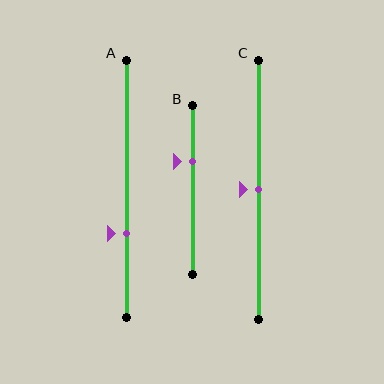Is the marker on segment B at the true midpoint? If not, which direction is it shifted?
No, the marker on segment B is shifted upward by about 17% of the segment length.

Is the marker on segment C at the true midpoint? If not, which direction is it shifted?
Yes, the marker on segment C is at the true midpoint.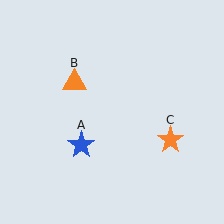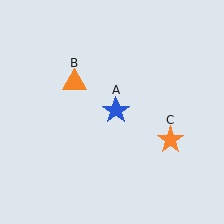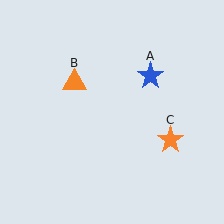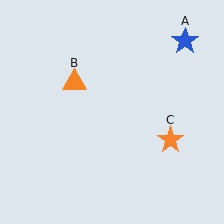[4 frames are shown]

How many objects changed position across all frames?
1 object changed position: blue star (object A).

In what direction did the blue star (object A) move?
The blue star (object A) moved up and to the right.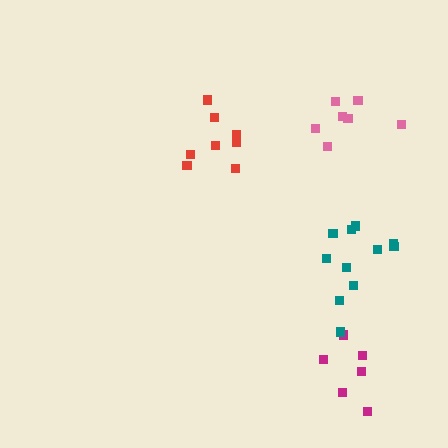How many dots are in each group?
Group 1: 6 dots, Group 2: 8 dots, Group 3: 11 dots, Group 4: 7 dots (32 total).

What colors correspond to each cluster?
The clusters are colored: magenta, red, teal, pink.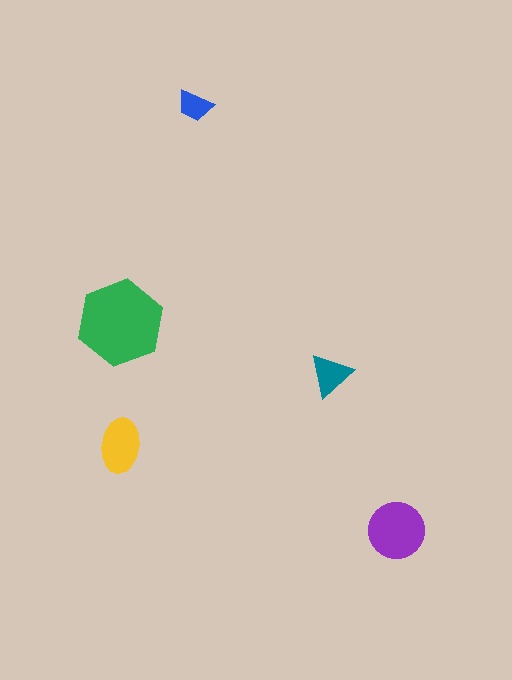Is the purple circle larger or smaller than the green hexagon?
Smaller.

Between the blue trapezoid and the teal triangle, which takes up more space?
The teal triangle.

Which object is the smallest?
The blue trapezoid.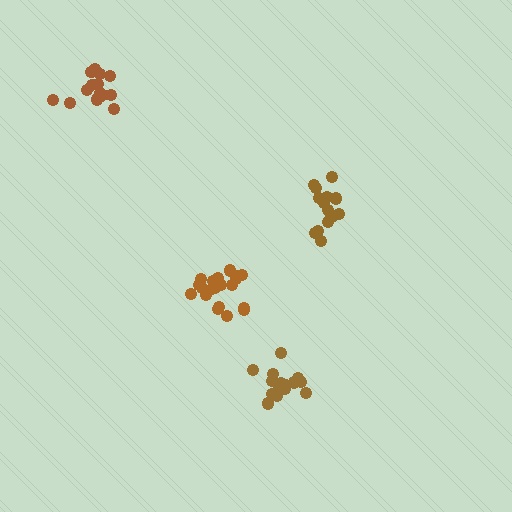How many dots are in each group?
Group 1: 15 dots, Group 2: 20 dots, Group 3: 14 dots, Group 4: 15 dots (64 total).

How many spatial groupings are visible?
There are 4 spatial groupings.